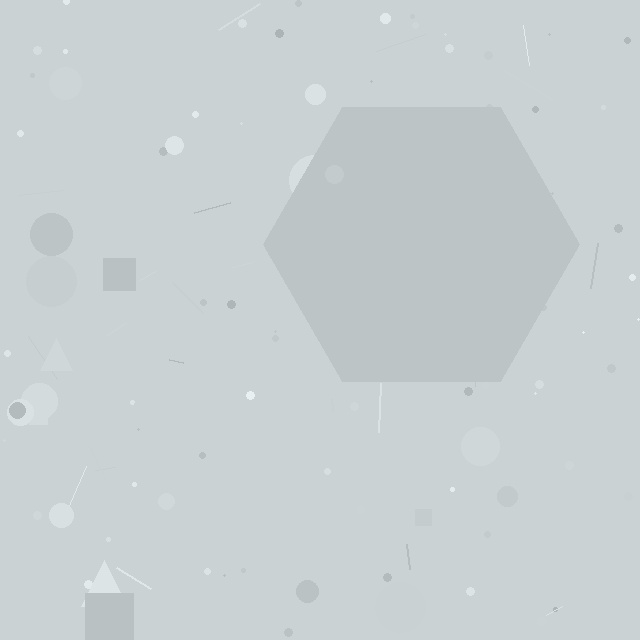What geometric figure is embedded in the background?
A hexagon is embedded in the background.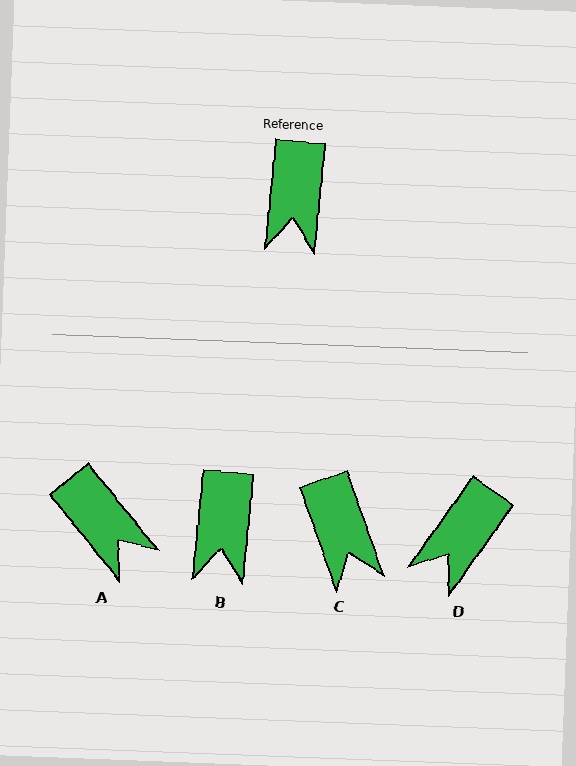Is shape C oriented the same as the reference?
No, it is off by about 25 degrees.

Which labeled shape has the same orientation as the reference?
B.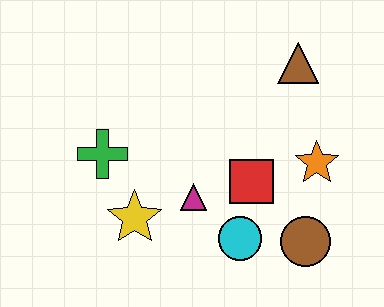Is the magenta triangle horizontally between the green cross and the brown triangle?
Yes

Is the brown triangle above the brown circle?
Yes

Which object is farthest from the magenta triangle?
The brown triangle is farthest from the magenta triangle.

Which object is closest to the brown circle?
The cyan circle is closest to the brown circle.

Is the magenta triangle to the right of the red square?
No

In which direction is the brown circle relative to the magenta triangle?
The brown circle is to the right of the magenta triangle.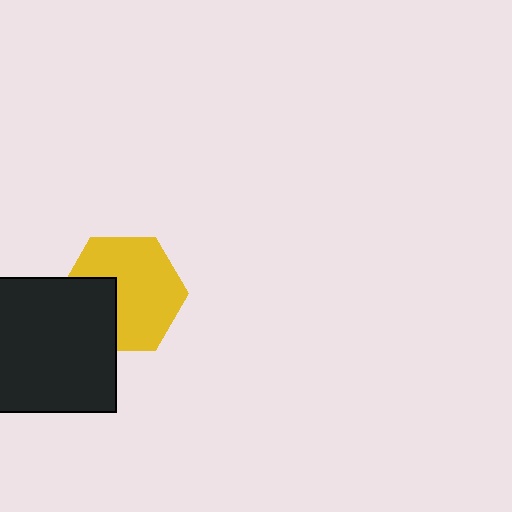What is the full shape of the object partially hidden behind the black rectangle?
The partially hidden object is a yellow hexagon.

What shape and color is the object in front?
The object in front is a black rectangle.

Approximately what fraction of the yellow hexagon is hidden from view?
Roughly 30% of the yellow hexagon is hidden behind the black rectangle.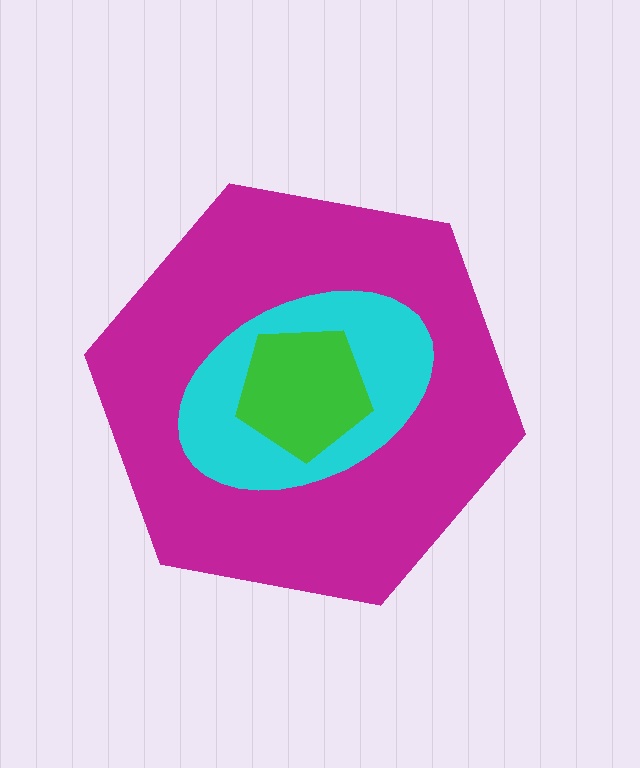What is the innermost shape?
The green pentagon.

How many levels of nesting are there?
3.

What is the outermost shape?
The magenta hexagon.